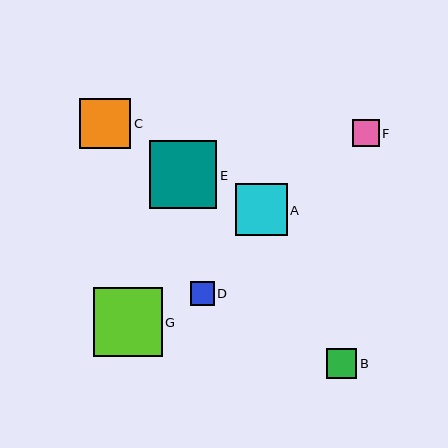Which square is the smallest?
Square D is the smallest with a size of approximately 24 pixels.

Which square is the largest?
Square G is the largest with a size of approximately 69 pixels.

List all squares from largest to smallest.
From largest to smallest: G, E, A, C, B, F, D.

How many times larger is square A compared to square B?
Square A is approximately 1.7 times the size of square B.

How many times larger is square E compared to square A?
Square E is approximately 1.3 times the size of square A.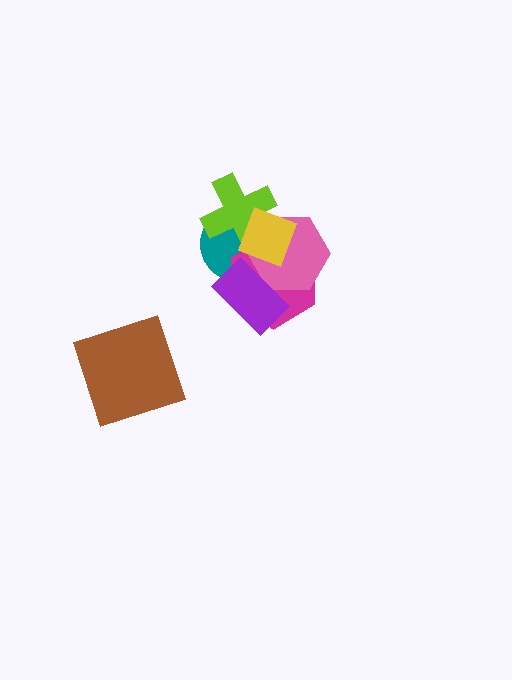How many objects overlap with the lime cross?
4 objects overlap with the lime cross.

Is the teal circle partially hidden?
Yes, it is partially covered by another shape.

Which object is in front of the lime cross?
The yellow diamond is in front of the lime cross.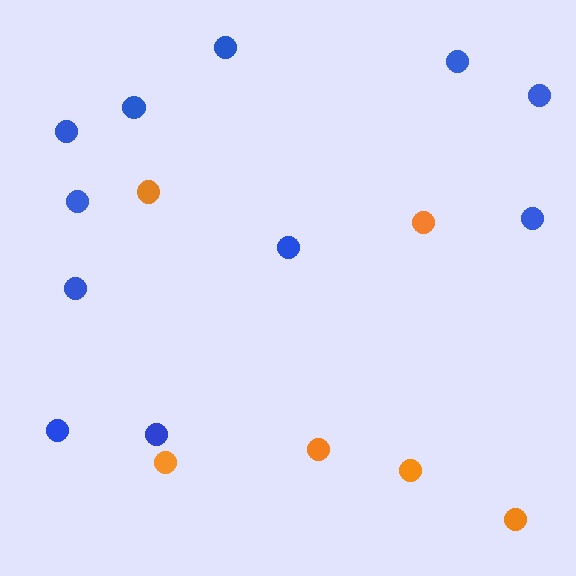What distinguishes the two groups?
There are 2 groups: one group of orange circles (6) and one group of blue circles (11).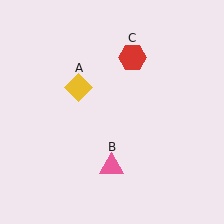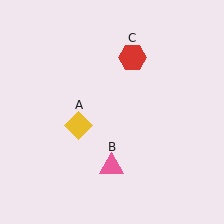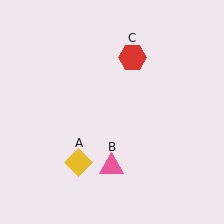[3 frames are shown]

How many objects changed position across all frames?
1 object changed position: yellow diamond (object A).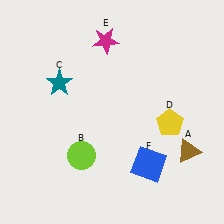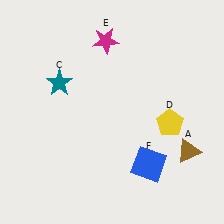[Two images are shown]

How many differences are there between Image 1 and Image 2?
There is 1 difference between the two images.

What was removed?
The lime circle (B) was removed in Image 2.